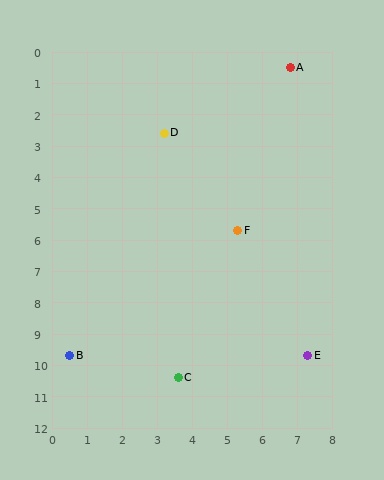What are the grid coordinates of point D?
Point D is at approximately (3.2, 2.6).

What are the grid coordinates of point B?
Point B is at approximately (0.5, 9.7).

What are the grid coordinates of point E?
Point E is at approximately (7.3, 9.7).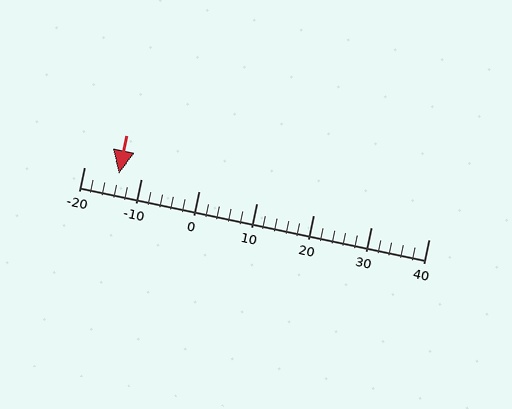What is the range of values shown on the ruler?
The ruler shows values from -20 to 40.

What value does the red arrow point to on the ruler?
The red arrow points to approximately -14.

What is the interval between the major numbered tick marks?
The major tick marks are spaced 10 units apart.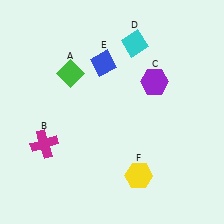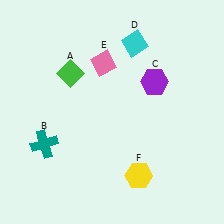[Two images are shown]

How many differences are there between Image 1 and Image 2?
There are 2 differences between the two images.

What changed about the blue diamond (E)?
In Image 1, E is blue. In Image 2, it changed to pink.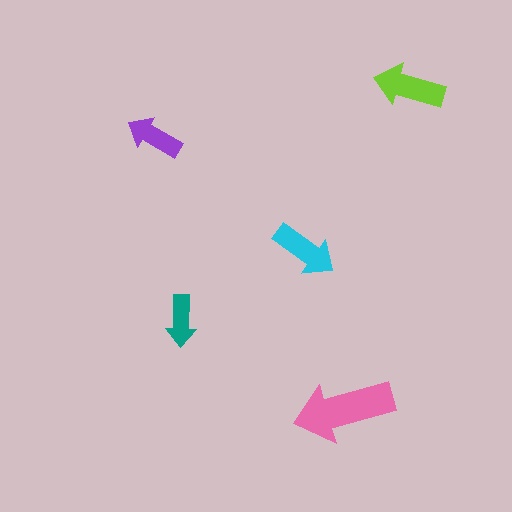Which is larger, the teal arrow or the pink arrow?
The pink one.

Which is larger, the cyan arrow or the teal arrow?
The cyan one.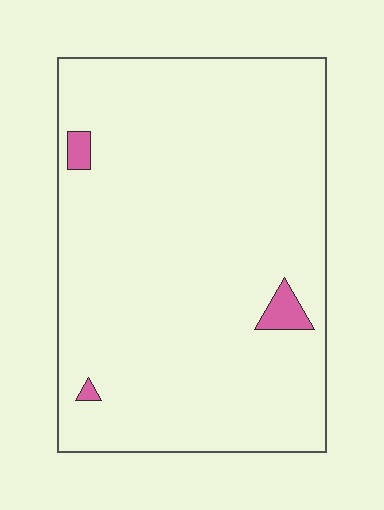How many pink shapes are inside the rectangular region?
3.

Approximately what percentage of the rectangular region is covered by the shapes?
Approximately 5%.